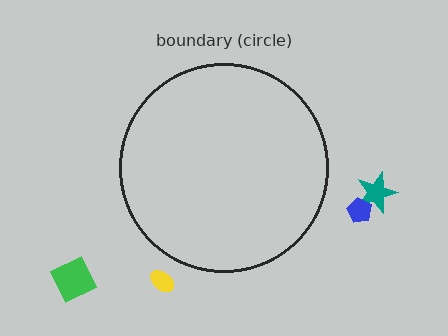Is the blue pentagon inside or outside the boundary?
Outside.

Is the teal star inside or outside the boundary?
Outside.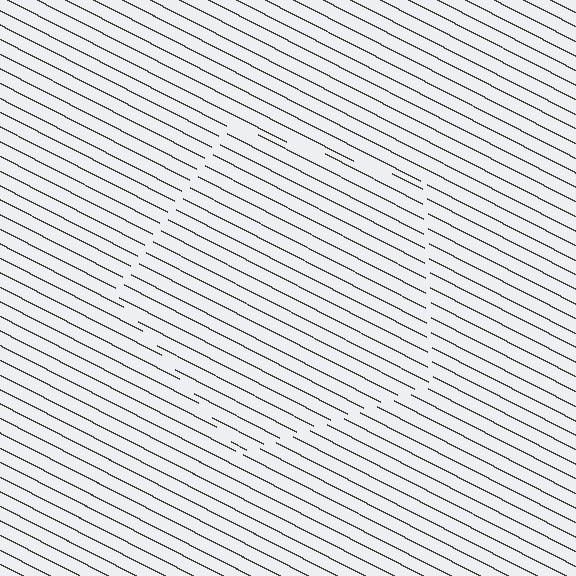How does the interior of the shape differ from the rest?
The interior of the shape contains the same grating, shifted by half a period — the contour is defined by the phase discontinuity where line-ends from the inner and outer gratings abut.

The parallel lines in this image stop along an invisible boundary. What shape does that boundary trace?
An illusory pentagon. The interior of the shape contains the same grating, shifted by half a period — the contour is defined by the phase discontinuity where line-ends from the inner and outer gratings abut.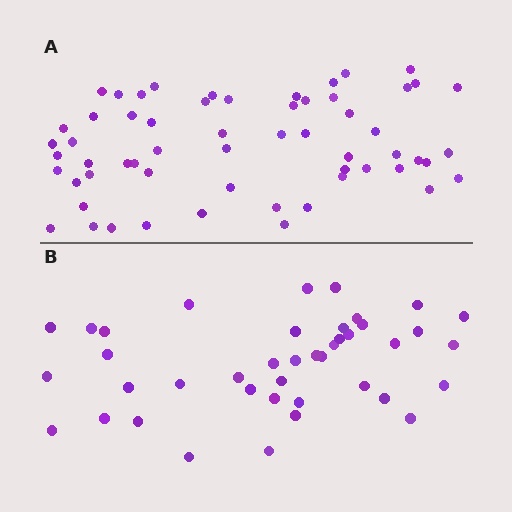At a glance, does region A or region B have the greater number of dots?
Region A (the top region) has more dots.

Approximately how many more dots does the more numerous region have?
Region A has approximately 20 more dots than region B.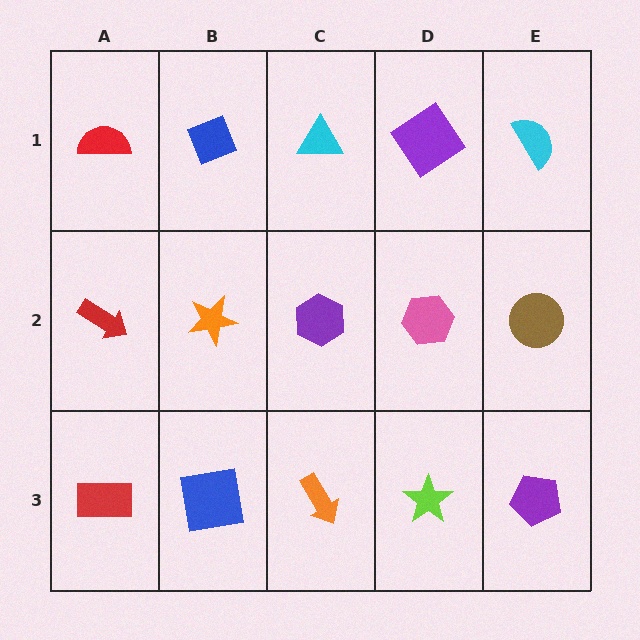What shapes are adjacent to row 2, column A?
A red semicircle (row 1, column A), a red rectangle (row 3, column A), an orange star (row 2, column B).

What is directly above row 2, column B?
A blue diamond.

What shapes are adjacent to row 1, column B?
An orange star (row 2, column B), a red semicircle (row 1, column A), a cyan triangle (row 1, column C).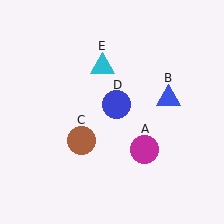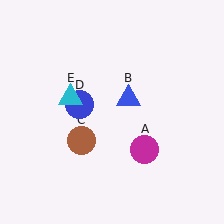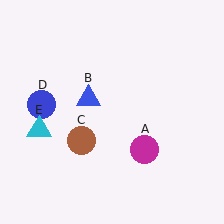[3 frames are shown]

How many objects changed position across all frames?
3 objects changed position: blue triangle (object B), blue circle (object D), cyan triangle (object E).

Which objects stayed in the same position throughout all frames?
Magenta circle (object A) and brown circle (object C) remained stationary.